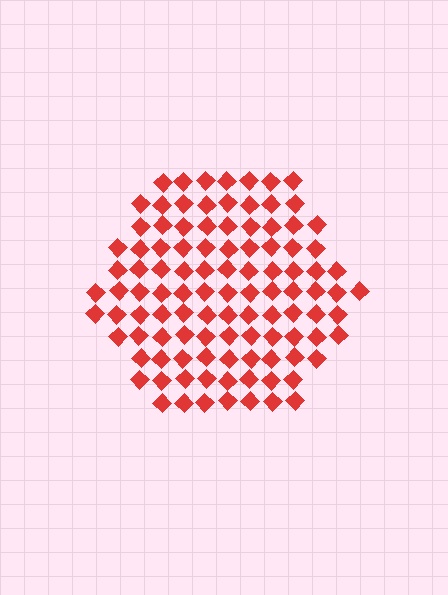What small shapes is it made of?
It is made of small diamonds.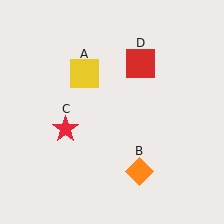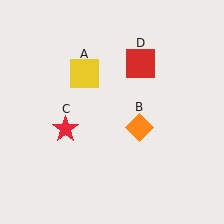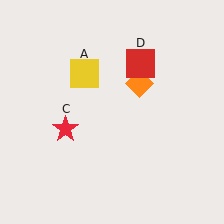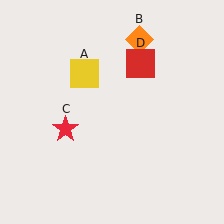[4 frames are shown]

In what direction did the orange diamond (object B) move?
The orange diamond (object B) moved up.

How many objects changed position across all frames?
1 object changed position: orange diamond (object B).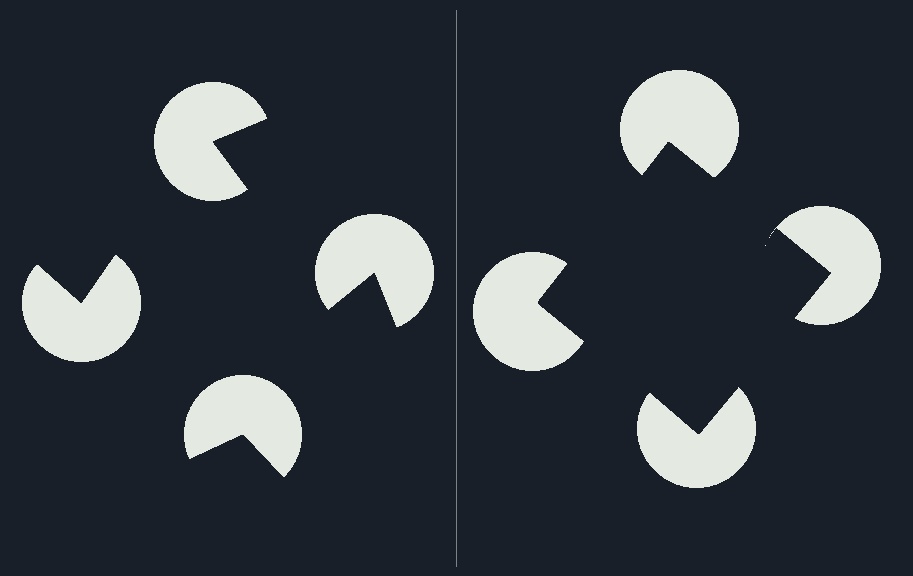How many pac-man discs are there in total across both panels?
8 — 4 on each side.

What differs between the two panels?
The pac-man discs are positioned identically on both sides; only the wedge orientations differ. On the right they align to a square; on the left they are misaligned.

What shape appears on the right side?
An illusory square.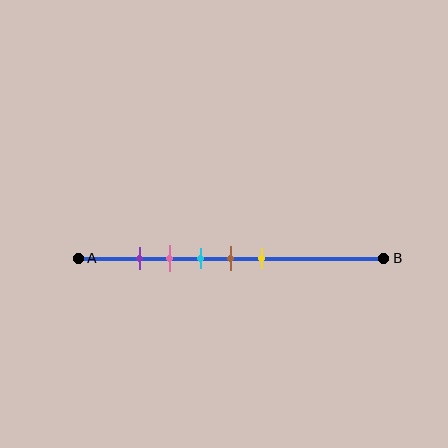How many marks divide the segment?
There are 5 marks dividing the segment.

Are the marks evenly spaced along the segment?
Yes, the marks are approximately evenly spaced.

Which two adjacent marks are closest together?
The purple and pink marks are the closest adjacent pair.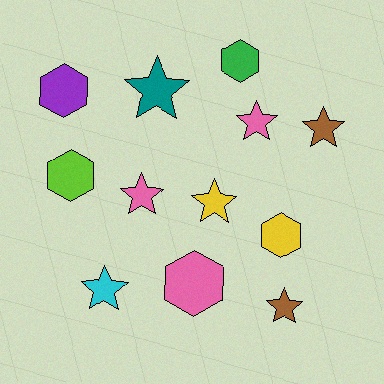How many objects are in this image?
There are 12 objects.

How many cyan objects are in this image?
There is 1 cyan object.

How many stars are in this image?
There are 7 stars.